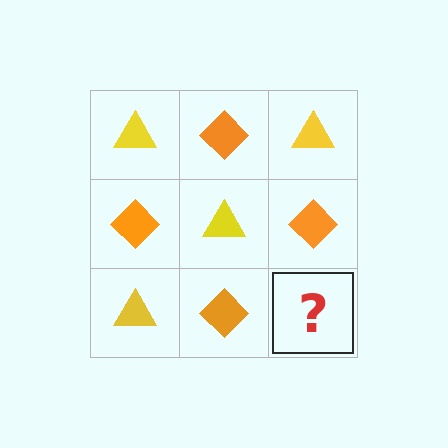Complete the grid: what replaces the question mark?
The question mark should be replaced with a yellow triangle.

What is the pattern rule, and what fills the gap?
The rule is that it alternates yellow triangle and orange diamond in a checkerboard pattern. The gap should be filled with a yellow triangle.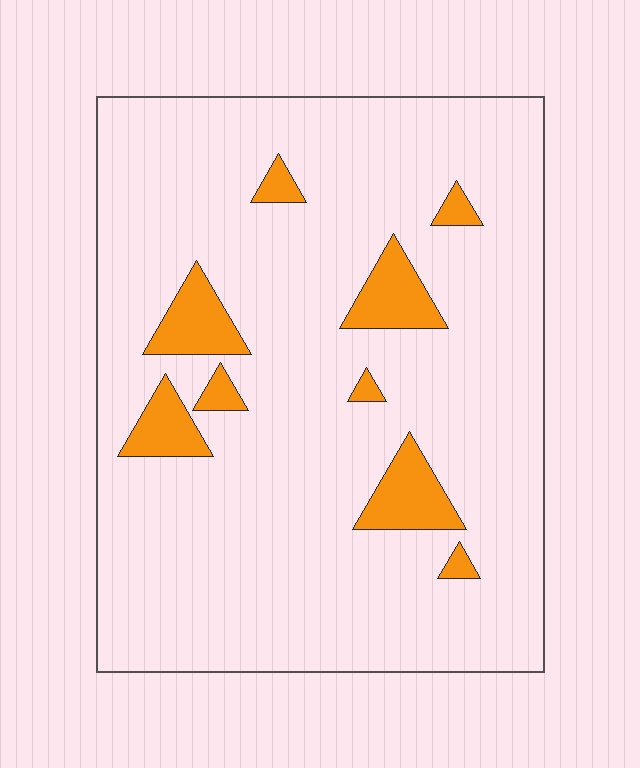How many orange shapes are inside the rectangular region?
9.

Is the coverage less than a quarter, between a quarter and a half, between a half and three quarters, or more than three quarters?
Less than a quarter.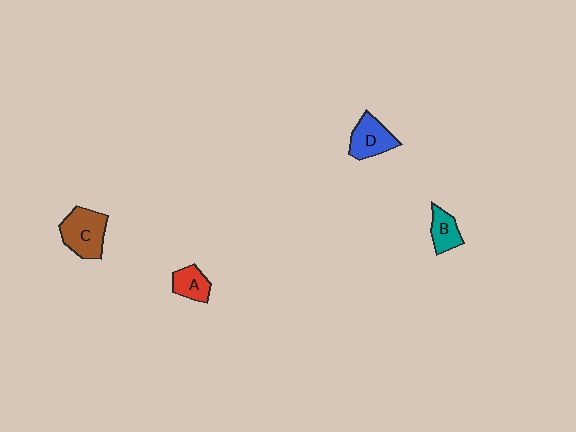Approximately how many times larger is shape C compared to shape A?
Approximately 1.8 times.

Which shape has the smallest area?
Shape B (teal).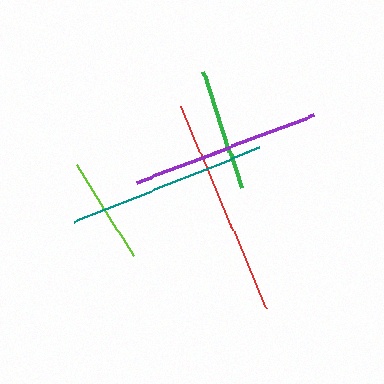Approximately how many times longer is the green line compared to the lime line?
The green line is approximately 1.2 times the length of the lime line.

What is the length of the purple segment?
The purple segment is approximately 190 pixels long.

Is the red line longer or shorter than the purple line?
The red line is longer than the purple line.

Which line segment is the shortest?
The lime line is the shortest at approximately 107 pixels.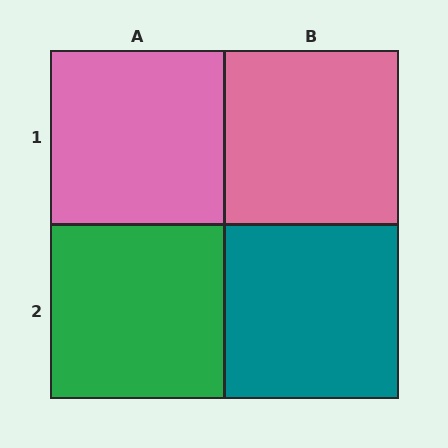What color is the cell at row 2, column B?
Teal.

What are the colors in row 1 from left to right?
Pink, pink.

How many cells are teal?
1 cell is teal.